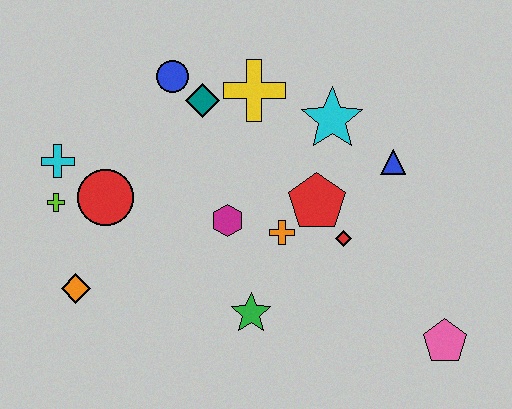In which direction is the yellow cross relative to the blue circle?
The yellow cross is to the right of the blue circle.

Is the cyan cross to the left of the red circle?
Yes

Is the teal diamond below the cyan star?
No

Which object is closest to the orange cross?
The red pentagon is closest to the orange cross.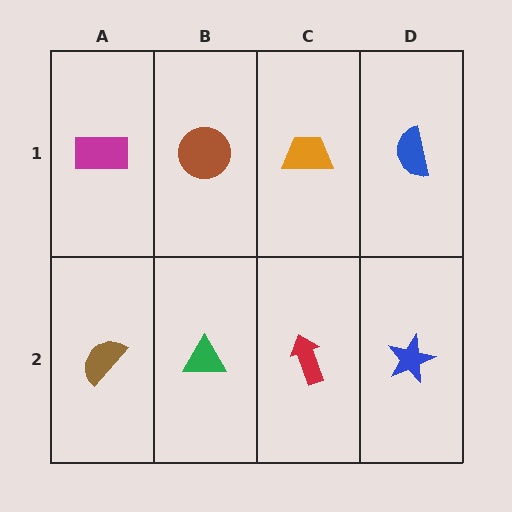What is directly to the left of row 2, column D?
A red arrow.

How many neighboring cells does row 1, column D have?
2.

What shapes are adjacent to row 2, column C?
An orange trapezoid (row 1, column C), a green triangle (row 2, column B), a blue star (row 2, column D).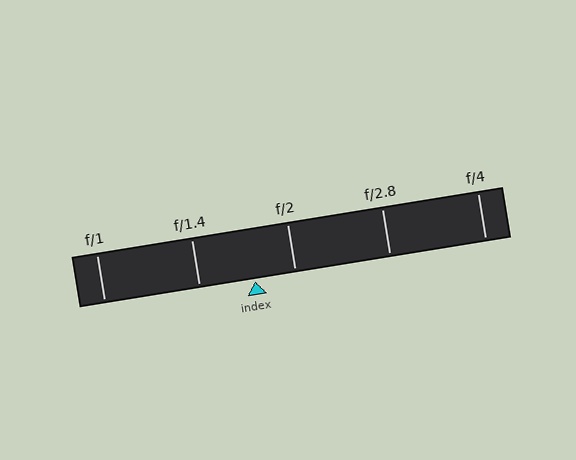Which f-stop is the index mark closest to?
The index mark is closest to f/2.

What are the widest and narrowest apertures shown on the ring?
The widest aperture shown is f/1 and the narrowest is f/4.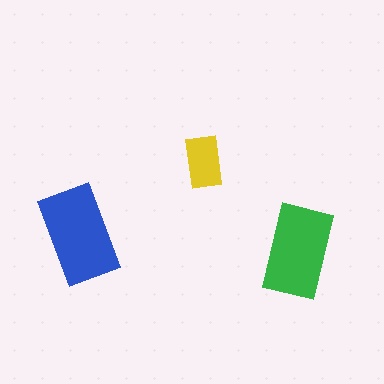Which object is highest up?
The yellow rectangle is topmost.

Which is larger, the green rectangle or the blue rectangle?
The blue one.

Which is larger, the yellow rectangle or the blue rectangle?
The blue one.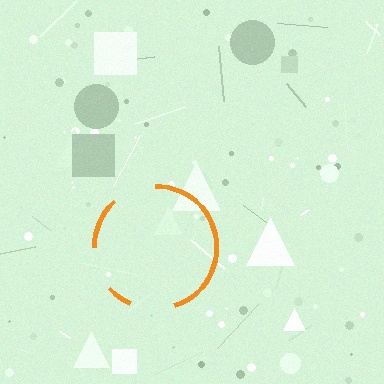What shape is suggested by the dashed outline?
The dashed outline suggests a circle.